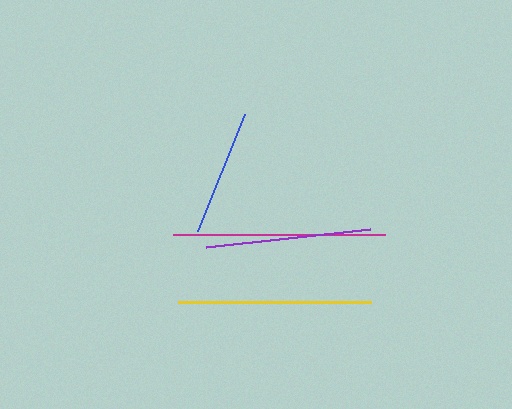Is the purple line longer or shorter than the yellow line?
The yellow line is longer than the purple line.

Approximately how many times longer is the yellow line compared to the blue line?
The yellow line is approximately 1.5 times the length of the blue line.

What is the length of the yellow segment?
The yellow segment is approximately 193 pixels long.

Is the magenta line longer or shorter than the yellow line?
The magenta line is longer than the yellow line.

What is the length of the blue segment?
The blue segment is approximately 126 pixels long.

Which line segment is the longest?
The magenta line is the longest at approximately 212 pixels.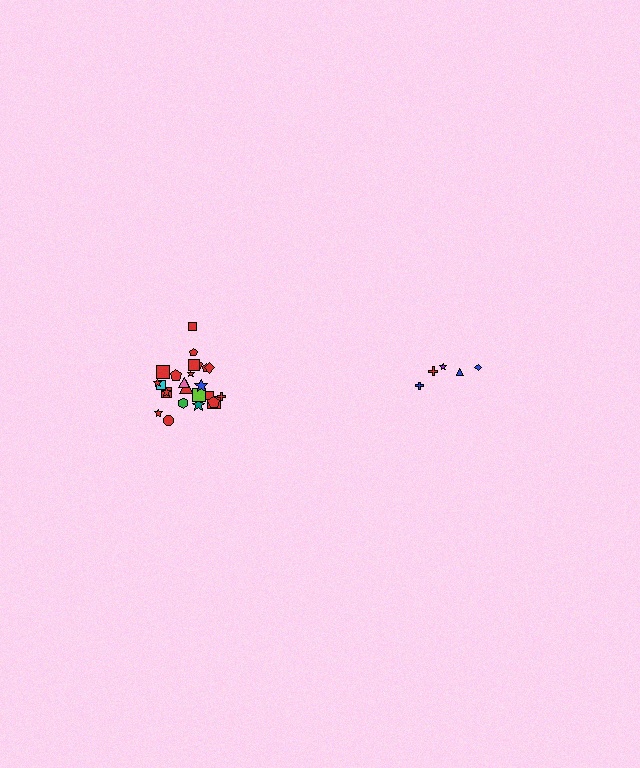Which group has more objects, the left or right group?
The left group.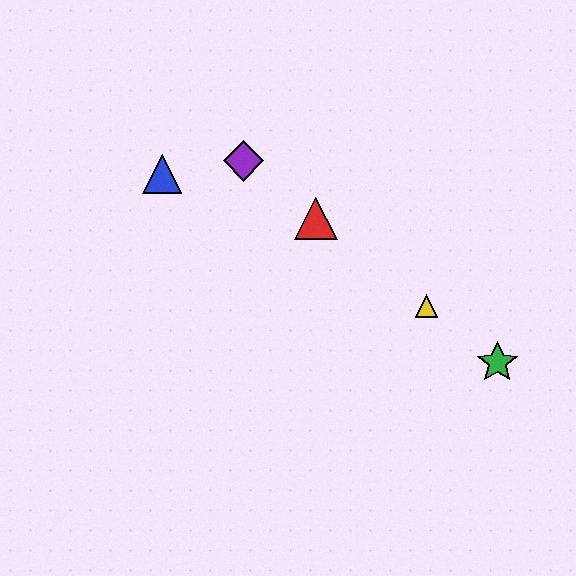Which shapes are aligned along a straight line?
The red triangle, the green star, the yellow triangle, the purple diamond are aligned along a straight line.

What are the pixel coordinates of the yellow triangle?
The yellow triangle is at (426, 306).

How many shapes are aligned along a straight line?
4 shapes (the red triangle, the green star, the yellow triangle, the purple diamond) are aligned along a straight line.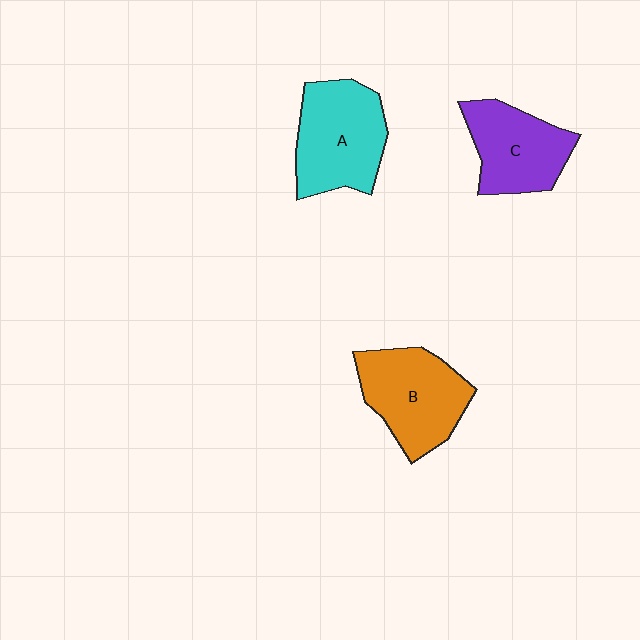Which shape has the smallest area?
Shape C (purple).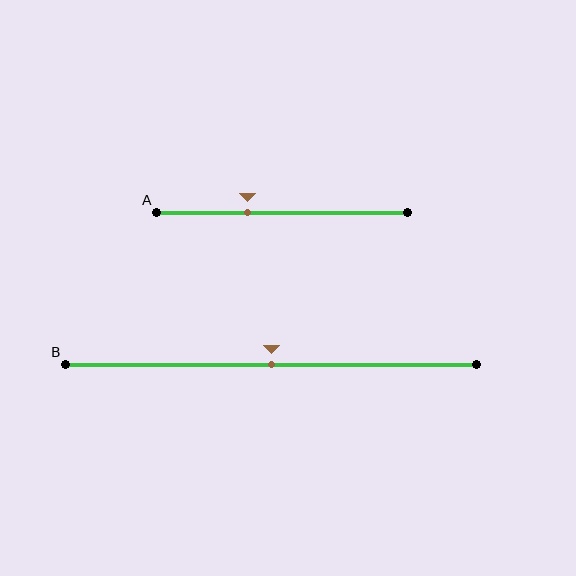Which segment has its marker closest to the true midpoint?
Segment B has its marker closest to the true midpoint.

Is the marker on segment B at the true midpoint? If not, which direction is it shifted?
Yes, the marker on segment B is at the true midpoint.